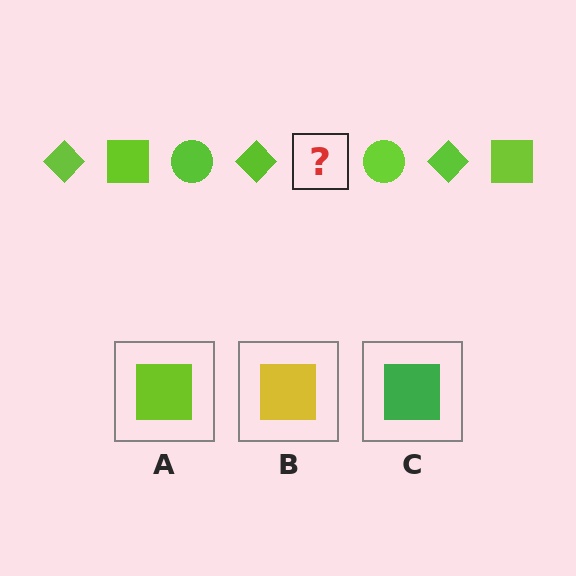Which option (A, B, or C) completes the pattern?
A.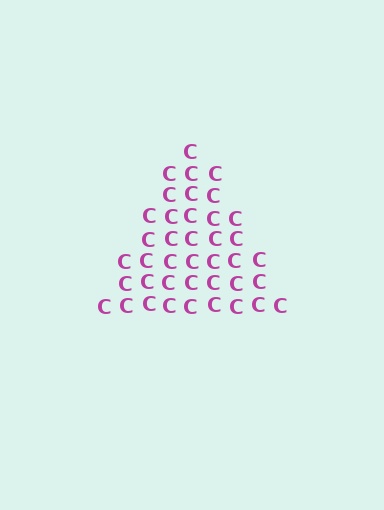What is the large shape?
The large shape is a triangle.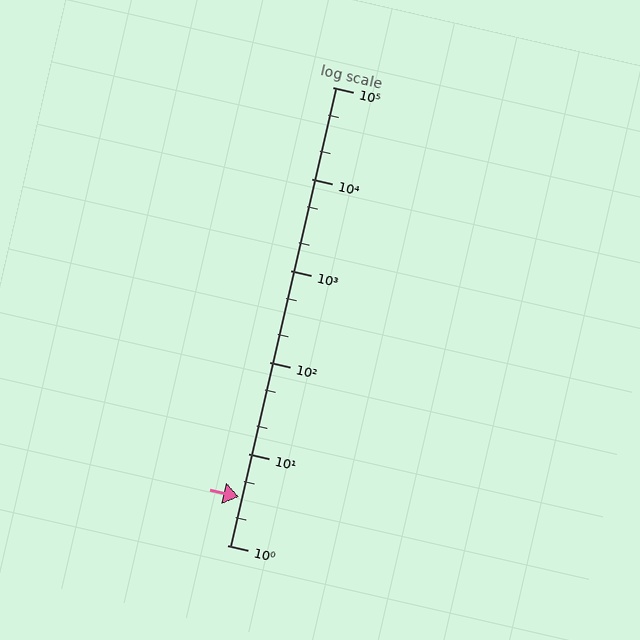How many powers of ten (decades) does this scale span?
The scale spans 5 decades, from 1 to 100000.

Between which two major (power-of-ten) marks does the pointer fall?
The pointer is between 1 and 10.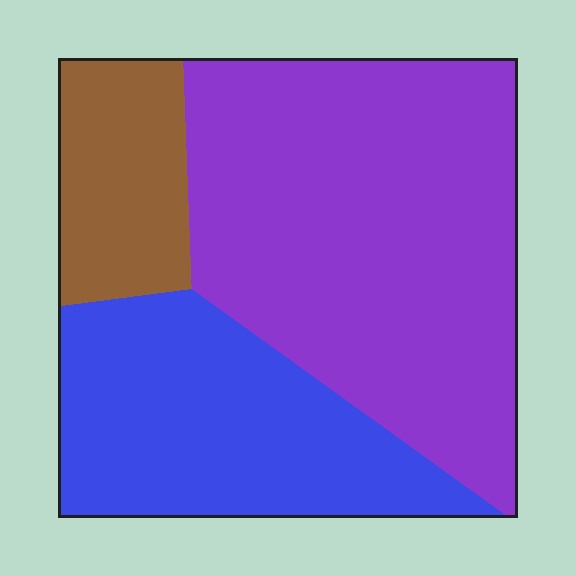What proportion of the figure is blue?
Blue takes up about one third (1/3) of the figure.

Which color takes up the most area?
Purple, at roughly 55%.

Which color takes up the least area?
Brown, at roughly 15%.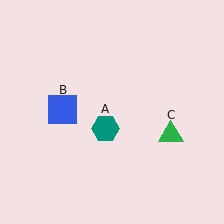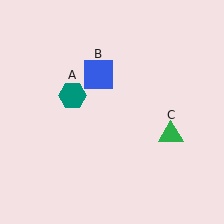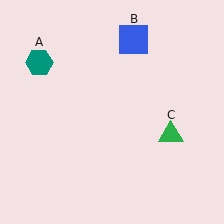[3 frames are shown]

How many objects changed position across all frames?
2 objects changed position: teal hexagon (object A), blue square (object B).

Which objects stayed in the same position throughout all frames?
Green triangle (object C) remained stationary.